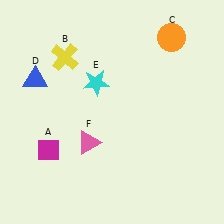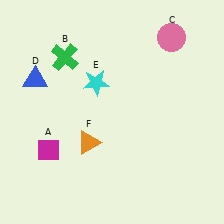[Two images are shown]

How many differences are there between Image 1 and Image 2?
There are 3 differences between the two images.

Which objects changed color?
B changed from yellow to green. C changed from orange to pink. F changed from pink to orange.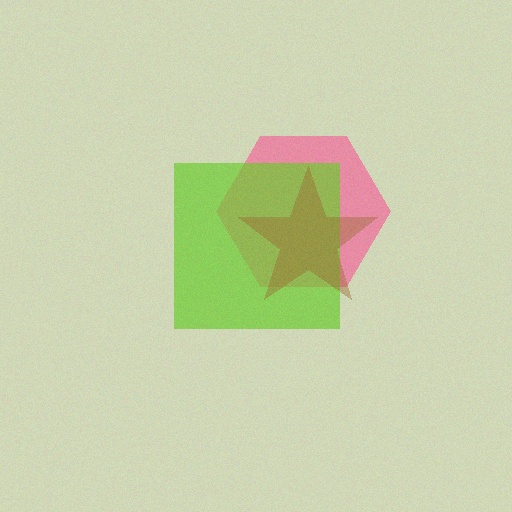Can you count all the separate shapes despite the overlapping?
Yes, there are 3 separate shapes.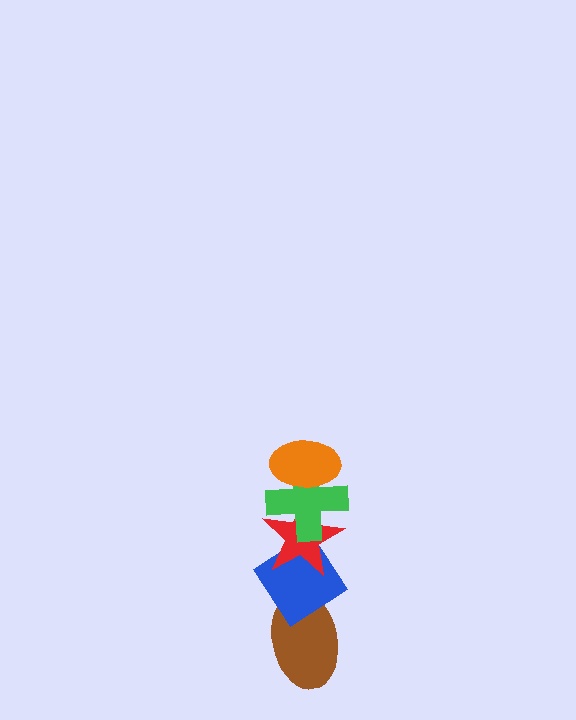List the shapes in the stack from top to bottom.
From top to bottom: the orange ellipse, the green cross, the red star, the blue diamond, the brown ellipse.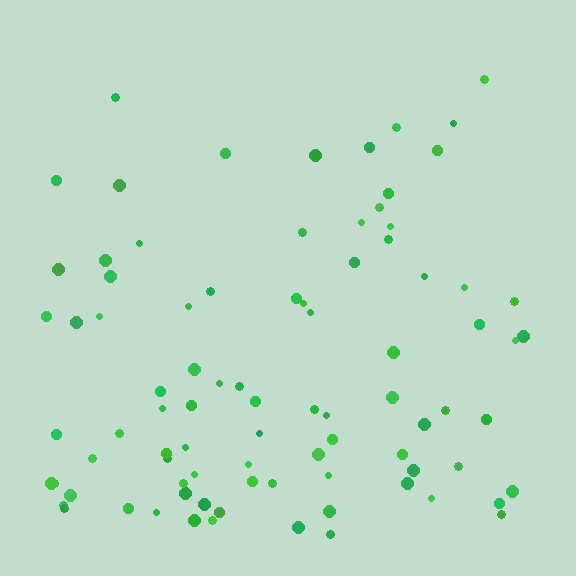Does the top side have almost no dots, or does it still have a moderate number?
Still a moderate number, just noticeably fewer than the bottom.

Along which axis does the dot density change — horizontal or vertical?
Vertical.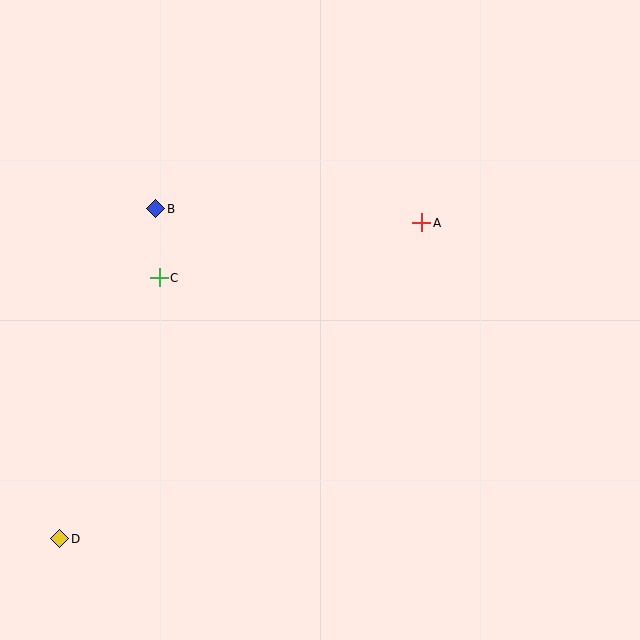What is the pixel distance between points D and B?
The distance between D and B is 344 pixels.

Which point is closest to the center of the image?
Point A at (422, 223) is closest to the center.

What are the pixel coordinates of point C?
Point C is at (159, 278).